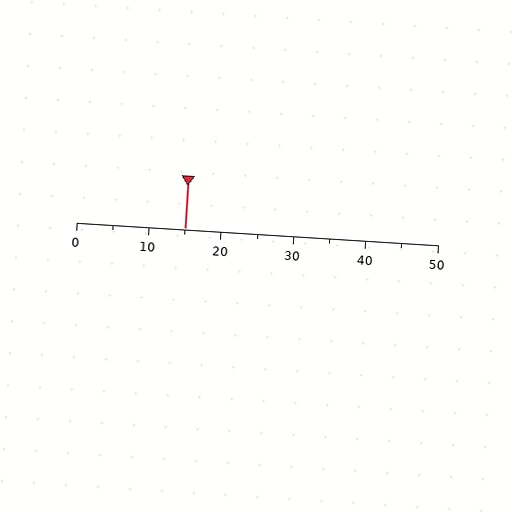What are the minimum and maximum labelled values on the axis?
The axis runs from 0 to 50.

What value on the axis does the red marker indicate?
The marker indicates approximately 15.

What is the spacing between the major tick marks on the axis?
The major ticks are spaced 10 apart.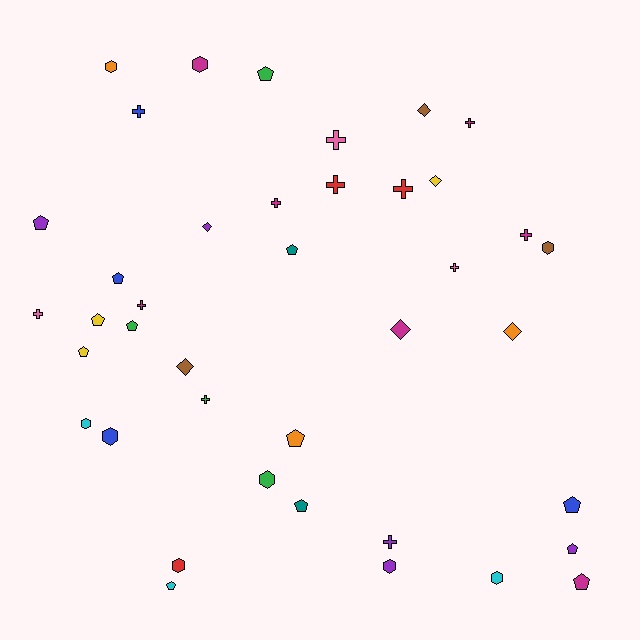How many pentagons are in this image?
There are 13 pentagons.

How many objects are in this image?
There are 40 objects.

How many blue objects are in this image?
There are 4 blue objects.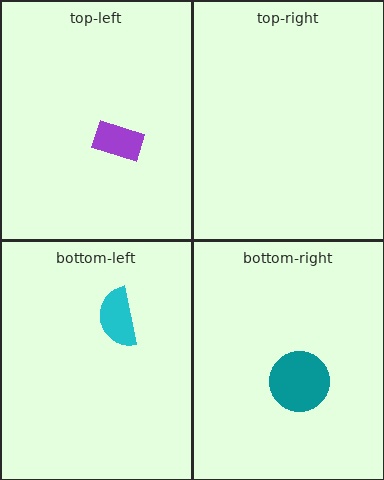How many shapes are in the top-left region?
1.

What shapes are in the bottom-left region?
The cyan semicircle.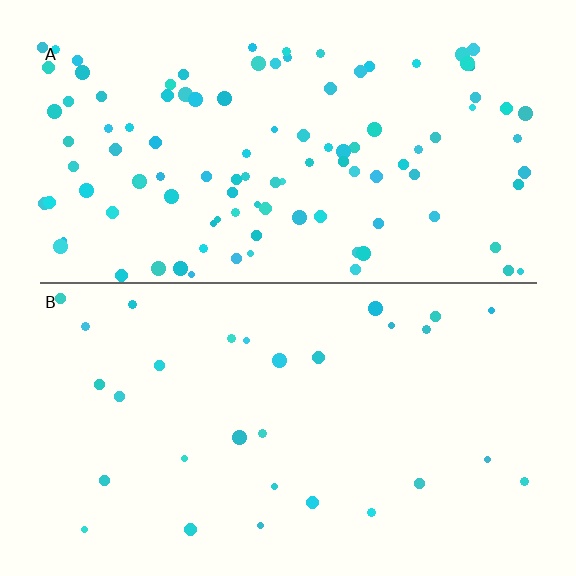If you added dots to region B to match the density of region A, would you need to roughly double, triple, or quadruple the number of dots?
Approximately quadruple.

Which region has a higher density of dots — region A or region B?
A (the top).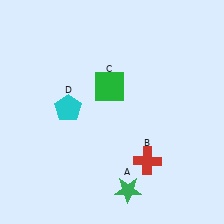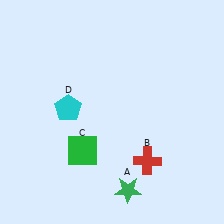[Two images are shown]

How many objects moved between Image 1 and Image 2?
1 object moved between the two images.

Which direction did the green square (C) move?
The green square (C) moved down.